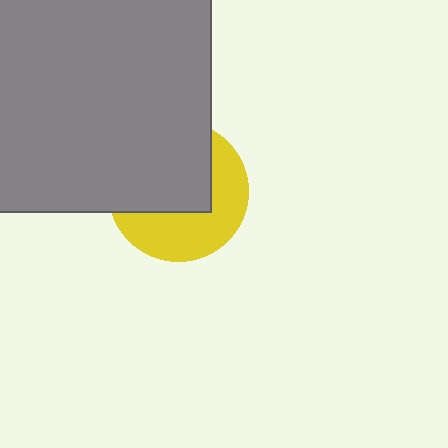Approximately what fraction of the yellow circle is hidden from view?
Roughly 54% of the yellow circle is hidden behind the gray square.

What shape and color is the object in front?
The object in front is a gray square.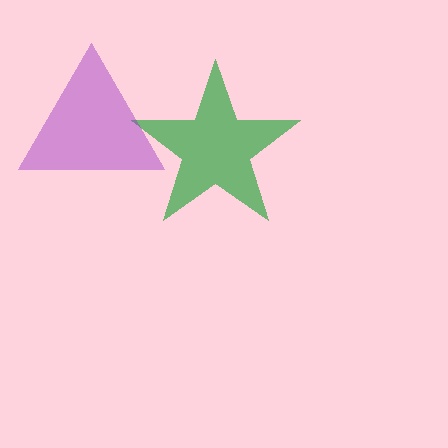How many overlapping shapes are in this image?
There are 2 overlapping shapes in the image.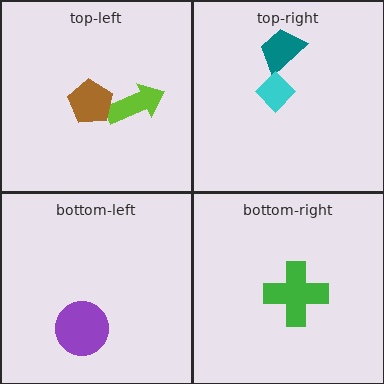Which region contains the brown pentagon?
The top-left region.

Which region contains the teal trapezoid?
The top-right region.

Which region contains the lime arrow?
The top-left region.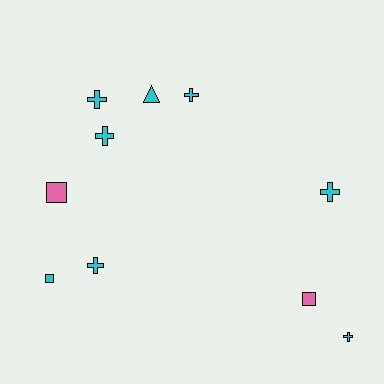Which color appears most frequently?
Cyan, with 8 objects.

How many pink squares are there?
There are 2 pink squares.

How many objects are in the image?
There are 10 objects.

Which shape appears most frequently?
Cross, with 6 objects.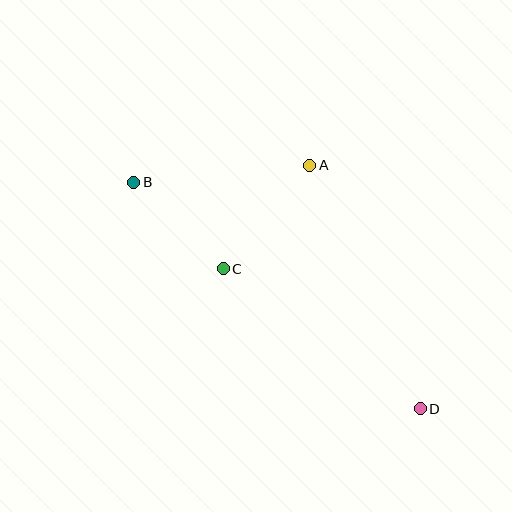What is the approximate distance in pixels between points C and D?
The distance between C and D is approximately 242 pixels.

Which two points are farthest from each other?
Points B and D are farthest from each other.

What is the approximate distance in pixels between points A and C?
The distance between A and C is approximately 135 pixels.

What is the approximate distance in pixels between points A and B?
The distance between A and B is approximately 177 pixels.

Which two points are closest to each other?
Points B and C are closest to each other.